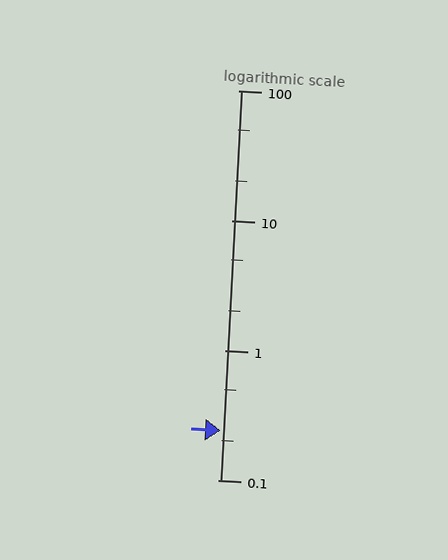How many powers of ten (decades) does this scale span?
The scale spans 3 decades, from 0.1 to 100.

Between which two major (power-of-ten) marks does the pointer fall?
The pointer is between 0.1 and 1.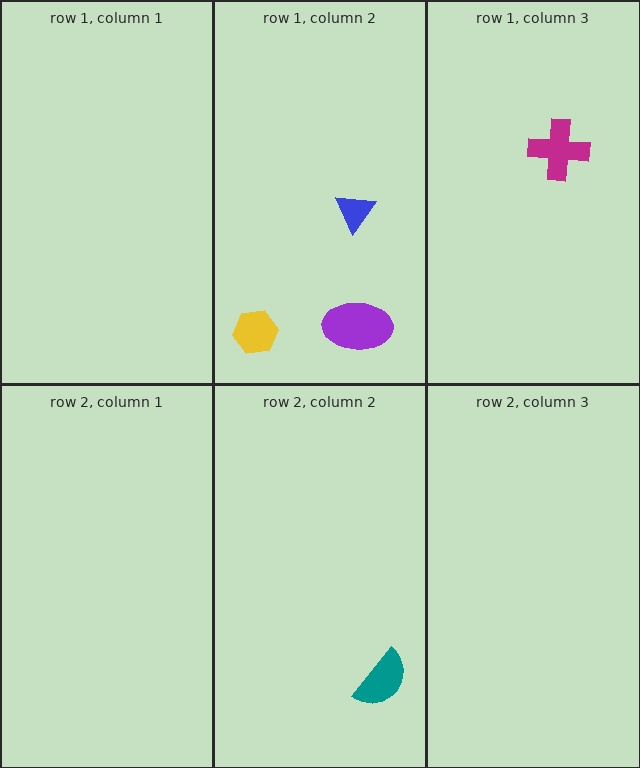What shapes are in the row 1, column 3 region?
The magenta cross.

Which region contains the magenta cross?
The row 1, column 3 region.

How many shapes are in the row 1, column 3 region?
1.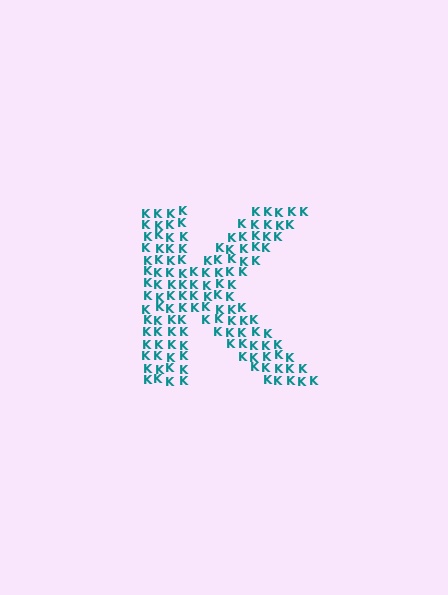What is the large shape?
The large shape is the letter K.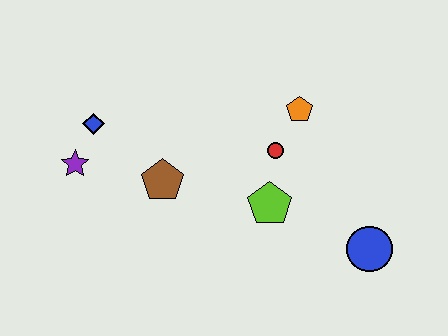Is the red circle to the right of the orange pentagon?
No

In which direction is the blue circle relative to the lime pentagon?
The blue circle is to the right of the lime pentagon.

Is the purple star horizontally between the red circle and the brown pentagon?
No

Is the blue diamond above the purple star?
Yes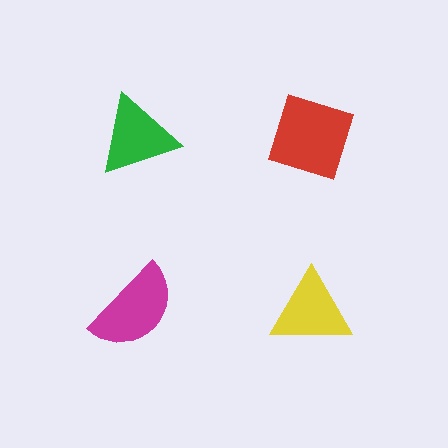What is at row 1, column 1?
A green triangle.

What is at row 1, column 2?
A red diamond.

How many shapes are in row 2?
2 shapes.